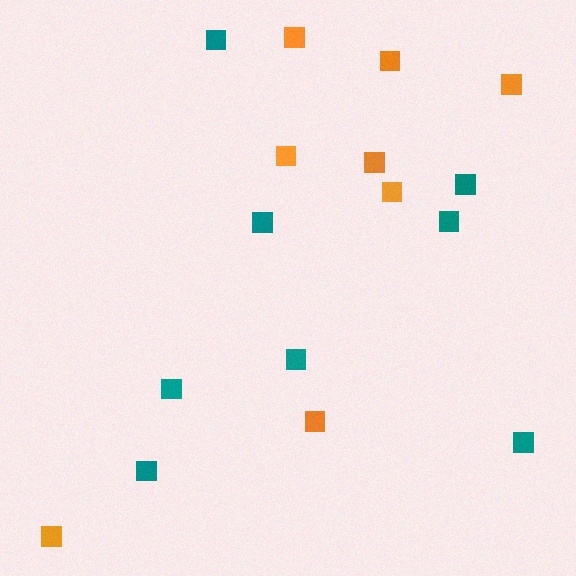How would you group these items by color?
There are 2 groups: one group of teal squares (8) and one group of orange squares (8).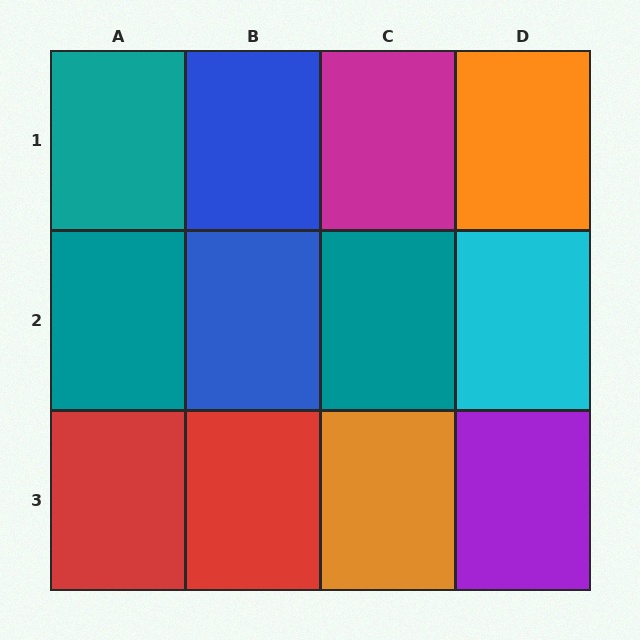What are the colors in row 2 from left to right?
Teal, blue, teal, cyan.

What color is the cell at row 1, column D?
Orange.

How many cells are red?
2 cells are red.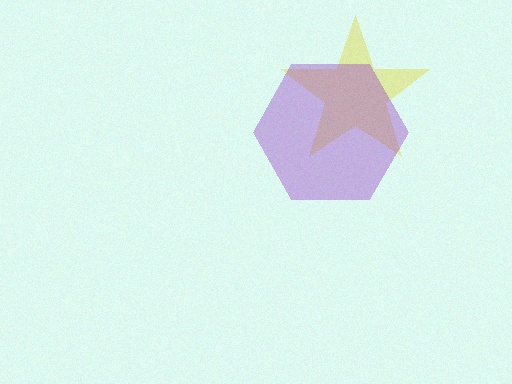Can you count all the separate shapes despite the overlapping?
Yes, there are 2 separate shapes.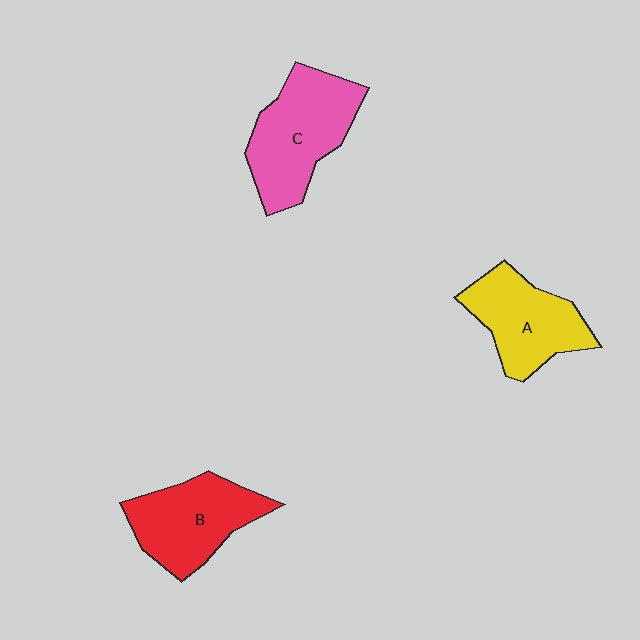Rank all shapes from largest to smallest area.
From largest to smallest: C (pink), B (red), A (yellow).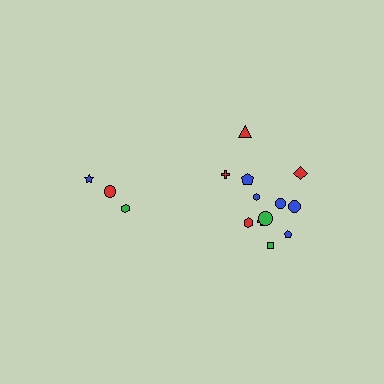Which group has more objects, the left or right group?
The right group.